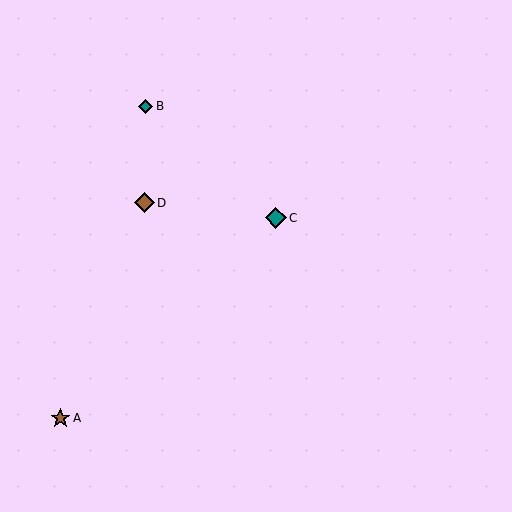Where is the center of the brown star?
The center of the brown star is at (60, 418).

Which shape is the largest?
The teal diamond (labeled C) is the largest.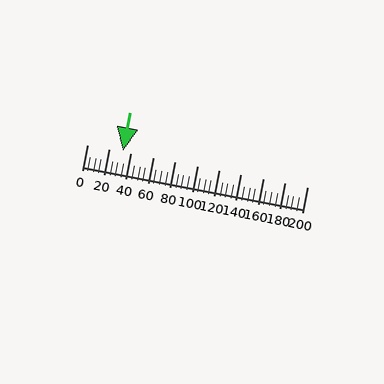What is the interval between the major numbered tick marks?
The major tick marks are spaced 20 units apart.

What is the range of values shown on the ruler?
The ruler shows values from 0 to 200.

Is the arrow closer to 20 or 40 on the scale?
The arrow is closer to 40.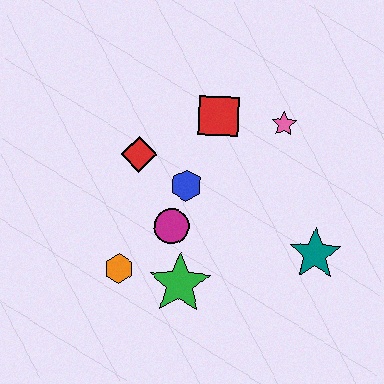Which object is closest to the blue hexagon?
The magenta circle is closest to the blue hexagon.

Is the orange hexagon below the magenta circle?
Yes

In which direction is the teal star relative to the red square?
The teal star is below the red square.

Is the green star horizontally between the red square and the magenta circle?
Yes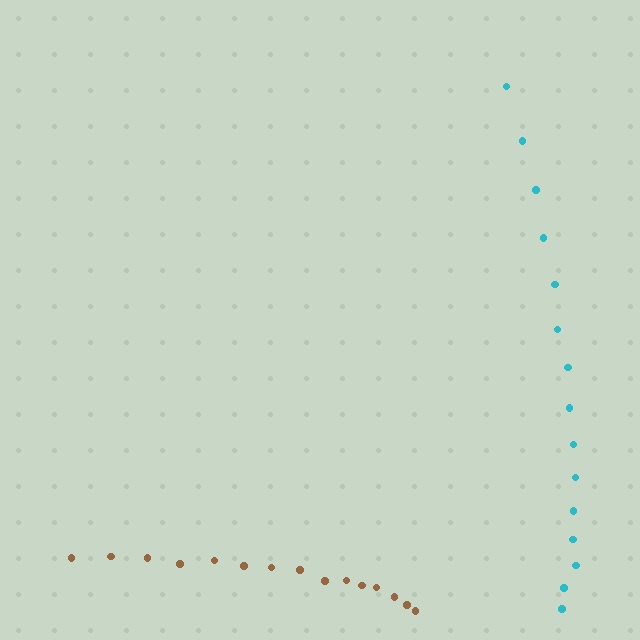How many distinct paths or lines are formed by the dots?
There are 2 distinct paths.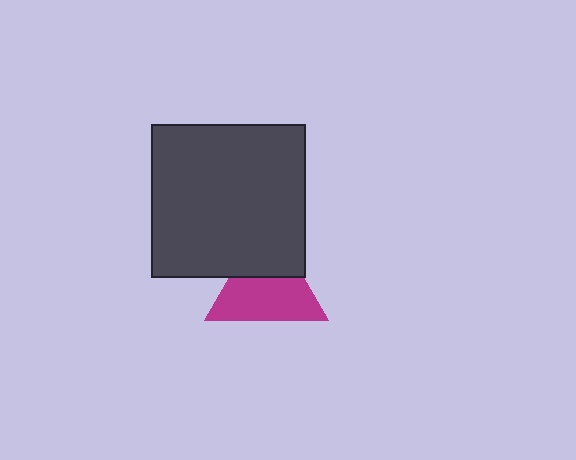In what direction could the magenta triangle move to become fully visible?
The magenta triangle could move down. That would shift it out from behind the dark gray square entirely.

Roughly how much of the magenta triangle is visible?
About half of it is visible (roughly 64%).